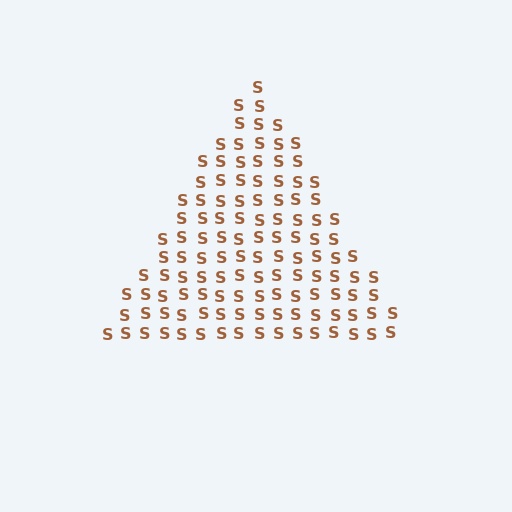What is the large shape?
The large shape is a triangle.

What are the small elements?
The small elements are letter S's.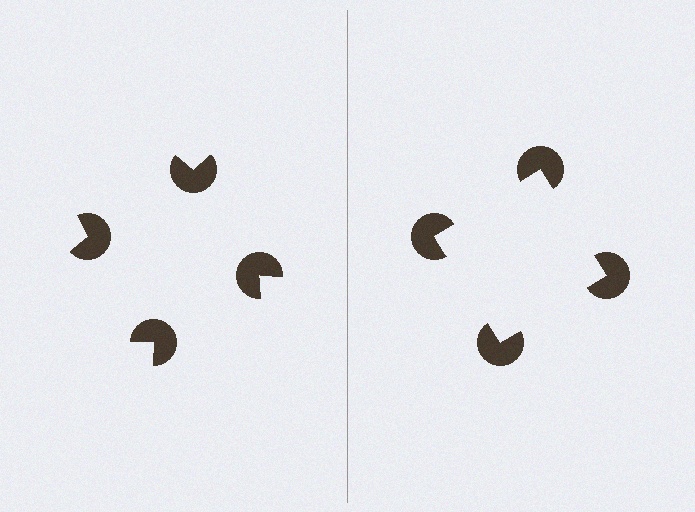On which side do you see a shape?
An illusory square appears on the right side. On the left side the wedge cuts are rotated, so no coherent shape forms.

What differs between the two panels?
The pac-man discs are positioned identically on both sides; only the wedge orientations differ. On the right they align to a square; on the left they are misaligned.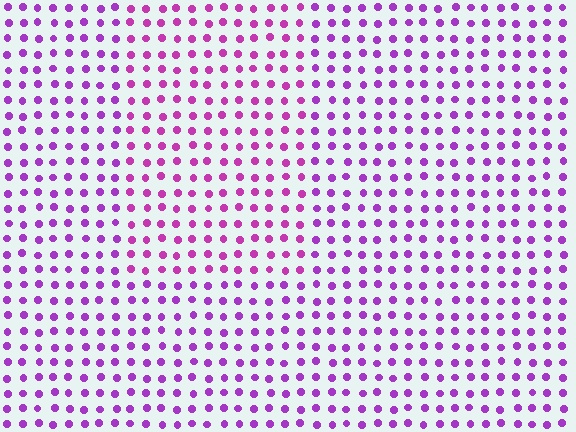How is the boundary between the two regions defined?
The boundary is defined purely by a slight shift in hue (about 22 degrees). Spacing, size, and orientation are identical on both sides.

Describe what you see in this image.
The image is filled with small purple elements in a uniform arrangement. A rectangle-shaped region is visible where the elements are tinted to a slightly different hue, forming a subtle color boundary.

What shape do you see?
I see a rectangle.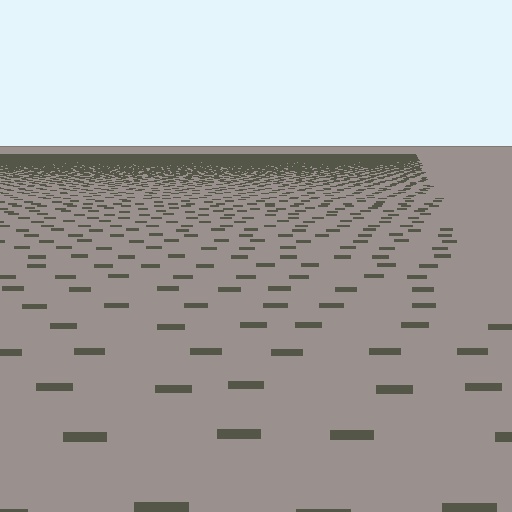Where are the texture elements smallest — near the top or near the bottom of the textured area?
Near the top.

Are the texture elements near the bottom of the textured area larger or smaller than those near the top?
Larger. Near the bottom, elements are closer to the viewer and appear at a bigger on-screen size.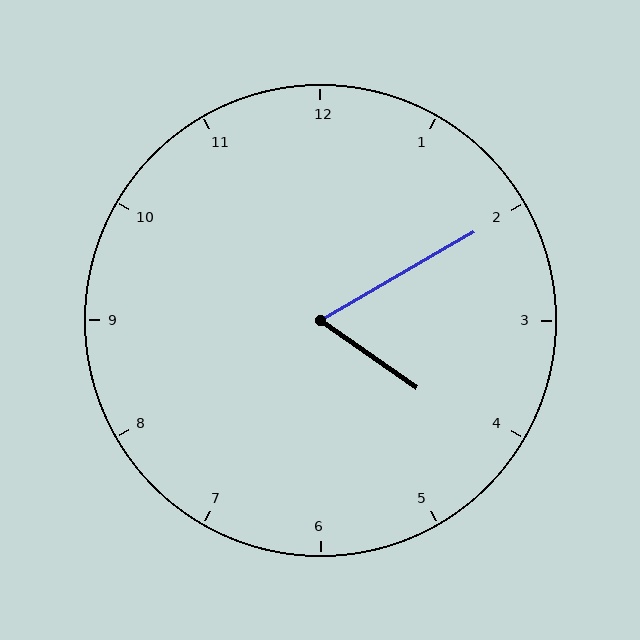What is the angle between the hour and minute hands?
Approximately 65 degrees.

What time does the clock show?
4:10.